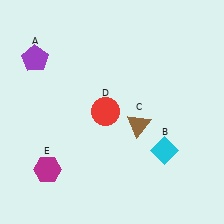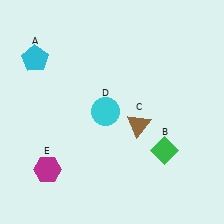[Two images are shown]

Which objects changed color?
A changed from purple to cyan. B changed from cyan to green. D changed from red to cyan.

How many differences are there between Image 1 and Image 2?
There are 3 differences between the two images.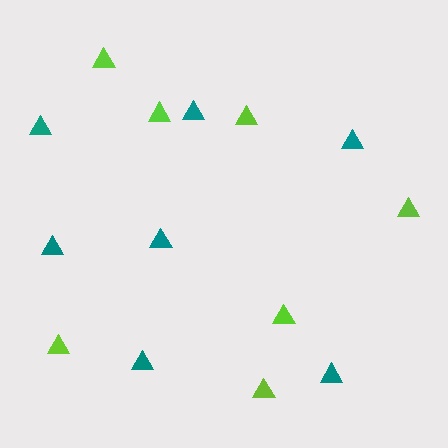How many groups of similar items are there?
There are 2 groups: one group of teal triangles (7) and one group of lime triangles (7).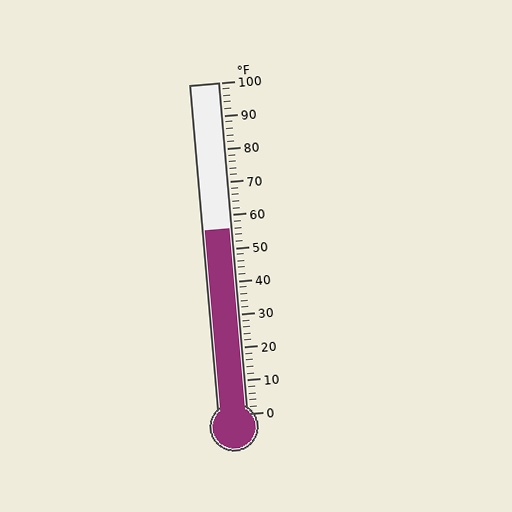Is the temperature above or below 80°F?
The temperature is below 80°F.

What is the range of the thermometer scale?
The thermometer scale ranges from 0°F to 100°F.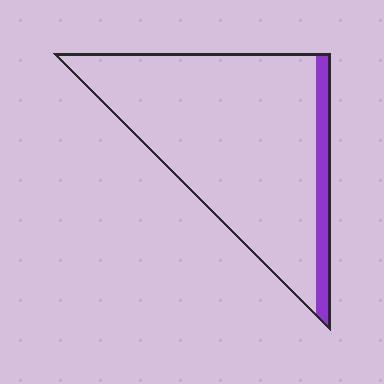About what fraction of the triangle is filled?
About one tenth (1/10).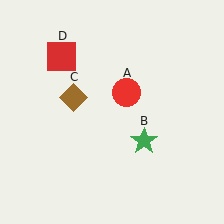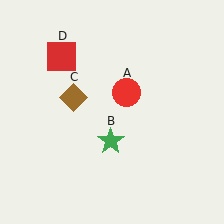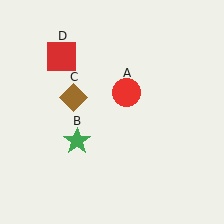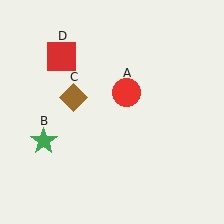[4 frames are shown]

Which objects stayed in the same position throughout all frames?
Red circle (object A) and brown diamond (object C) and red square (object D) remained stationary.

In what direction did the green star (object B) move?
The green star (object B) moved left.